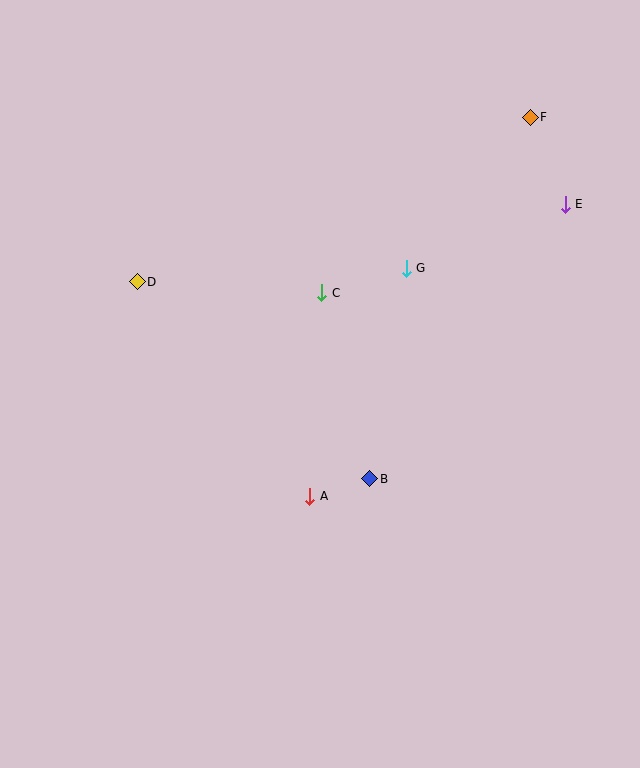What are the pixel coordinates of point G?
Point G is at (406, 268).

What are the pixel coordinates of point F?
Point F is at (530, 117).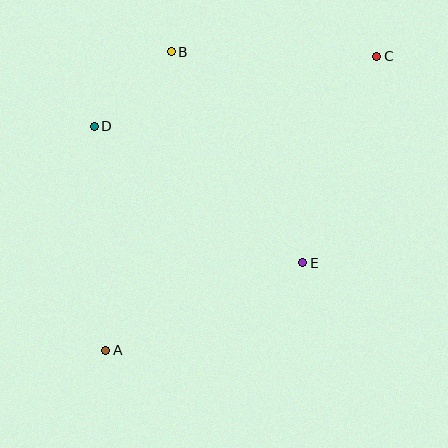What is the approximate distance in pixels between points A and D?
The distance between A and D is approximately 224 pixels.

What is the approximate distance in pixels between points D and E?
The distance between D and E is approximately 249 pixels.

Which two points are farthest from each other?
Points A and C are farthest from each other.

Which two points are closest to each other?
Points B and D are closest to each other.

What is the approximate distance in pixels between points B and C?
The distance between B and C is approximately 206 pixels.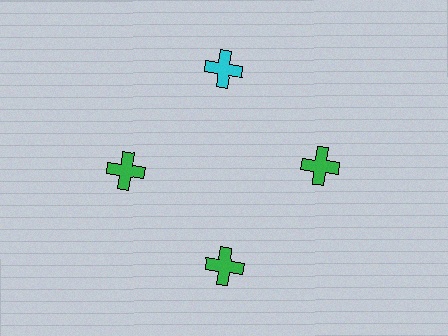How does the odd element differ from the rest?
It has a different color: cyan instead of green.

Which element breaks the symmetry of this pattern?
The cyan cross at roughly the 12 o'clock position breaks the symmetry. All other shapes are green crosses.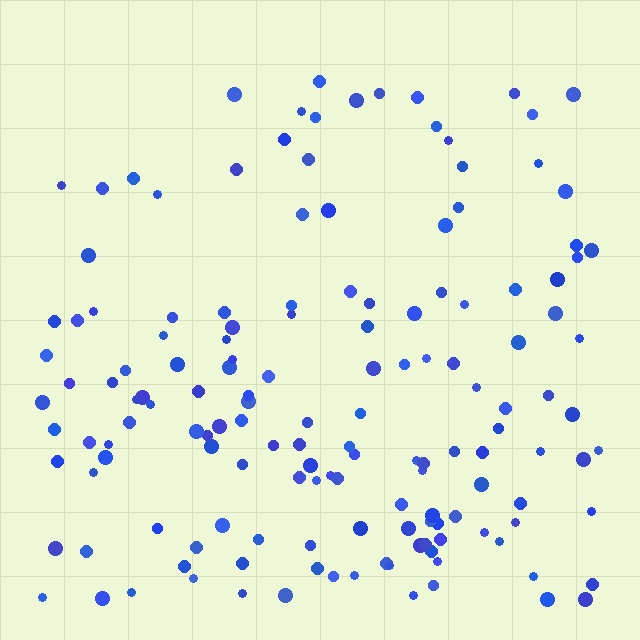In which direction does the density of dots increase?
From top to bottom, with the bottom side densest.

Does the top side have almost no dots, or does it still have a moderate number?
Still a moderate number, just noticeably fewer than the bottom.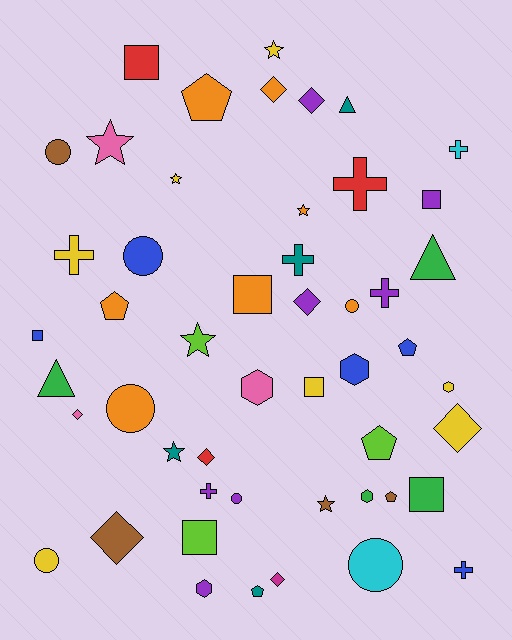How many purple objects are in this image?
There are 7 purple objects.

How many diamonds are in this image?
There are 8 diamonds.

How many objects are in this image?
There are 50 objects.